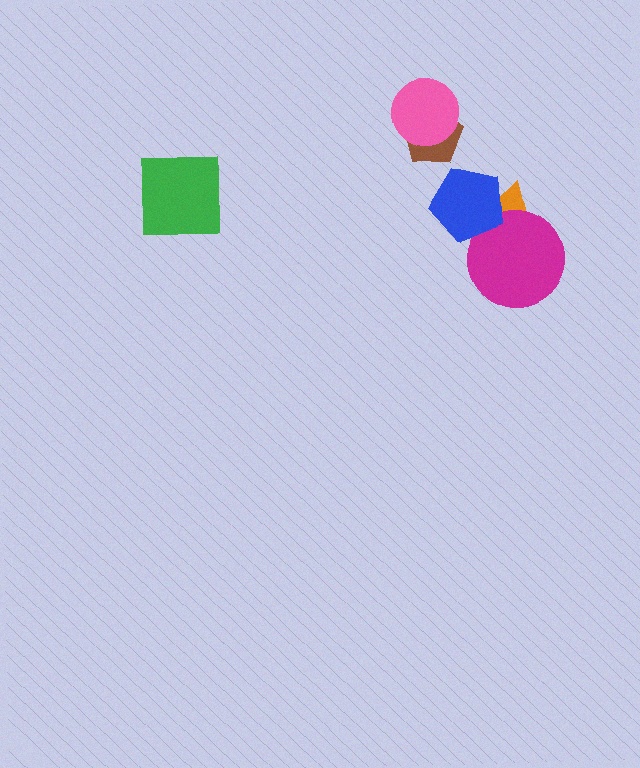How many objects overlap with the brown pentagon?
1 object overlaps with the brown pentagon.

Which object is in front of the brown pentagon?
The pink circle is in front of the brown pentagon.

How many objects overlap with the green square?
0 objects overlap with the green square.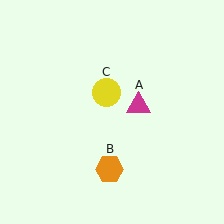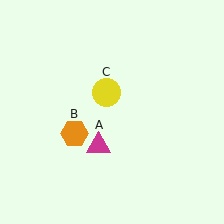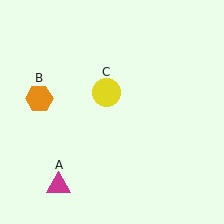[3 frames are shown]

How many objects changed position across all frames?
2 objects changed position: magenta triangle (object A), orange hexagon (object B).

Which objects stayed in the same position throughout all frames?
Yellow circle (object C) remained stationary.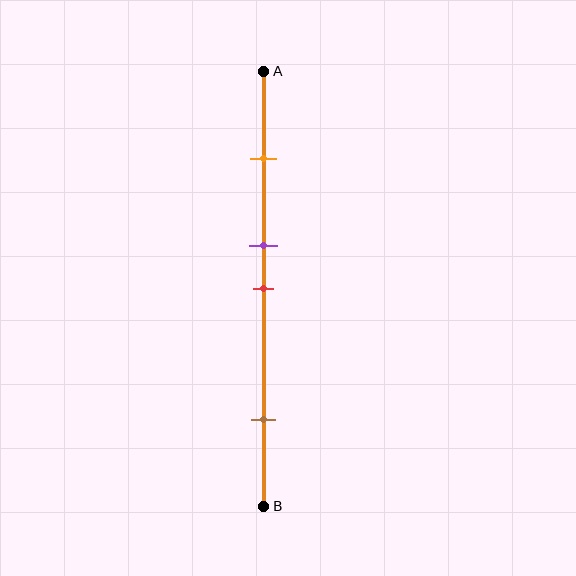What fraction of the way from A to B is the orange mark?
The orange mark is approximately 20% (0.2) of the way from A to B.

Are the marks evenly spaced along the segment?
No, the marks are not evenly spaced.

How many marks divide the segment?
There are 4 marks dividing the segment.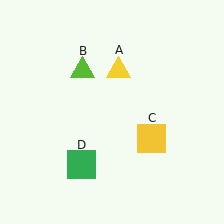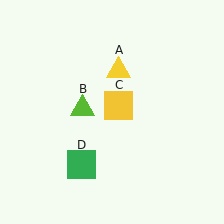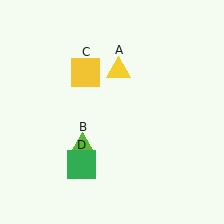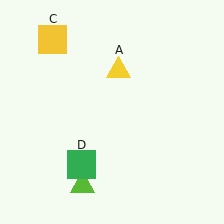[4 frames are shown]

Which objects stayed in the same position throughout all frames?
Yellow triangle (object A) and green square (object D) remained stationary.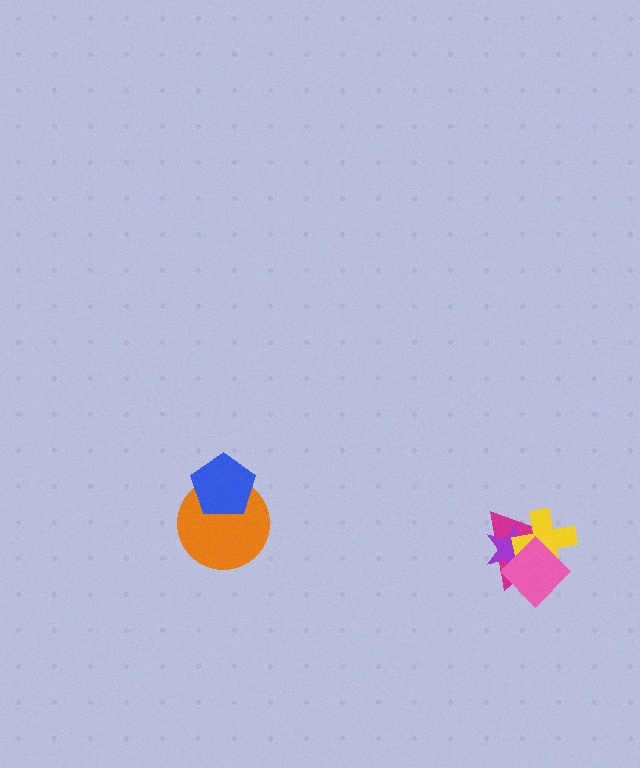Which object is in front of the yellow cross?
The pink diamond is in front of the yellow cross.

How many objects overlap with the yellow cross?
3 objects overlap with the yellow cross.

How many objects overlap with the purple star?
3 objects overlap with the purple star.